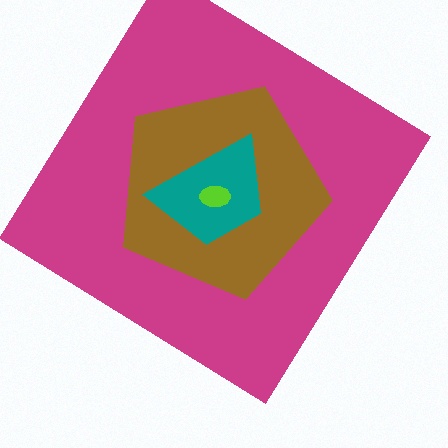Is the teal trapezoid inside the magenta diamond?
Yes.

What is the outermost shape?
The magenta diamond.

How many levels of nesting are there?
4.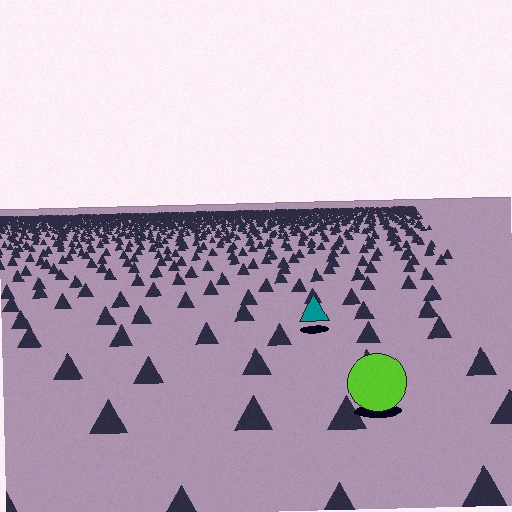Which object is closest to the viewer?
The lime circle is closest. The texture marks near it are larger and more spread out.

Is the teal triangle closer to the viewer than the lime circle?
No. The lime circle is closer — you can tell from the texture gradient: the ground texture is coarser near it.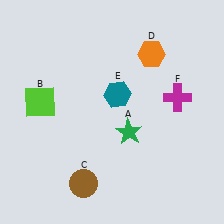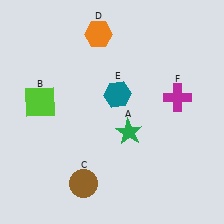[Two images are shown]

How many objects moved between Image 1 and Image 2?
1 object moved between the two images.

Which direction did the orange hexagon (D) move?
The orange hexagon (D) moved left.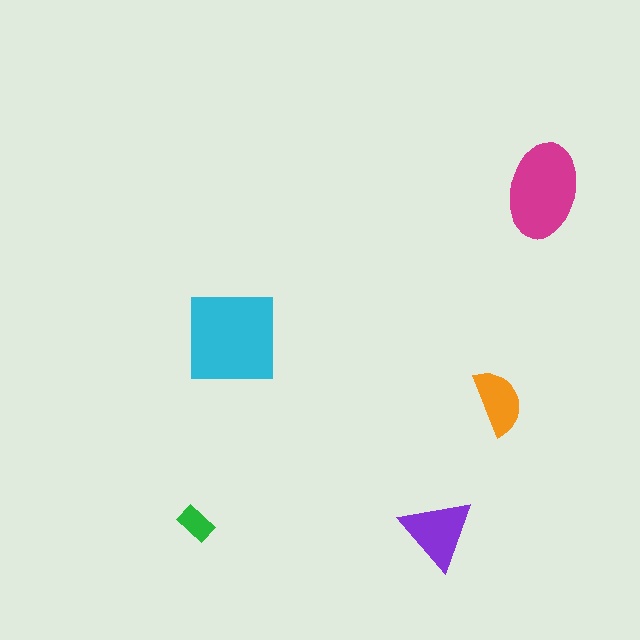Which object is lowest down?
The purple triangle is bottommost.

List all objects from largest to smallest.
The cyan square, the magenta ellipse, the purple triangle, the orange semicircle, the green rectangle.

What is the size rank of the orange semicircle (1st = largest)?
4th.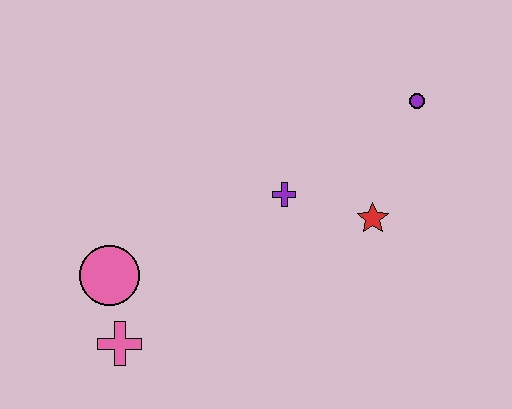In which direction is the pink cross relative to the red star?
The pink cross is to the left of the red star.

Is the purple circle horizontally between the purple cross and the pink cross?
No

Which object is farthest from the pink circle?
The purple circle is farthest from the pink circle.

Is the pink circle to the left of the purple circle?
Yes